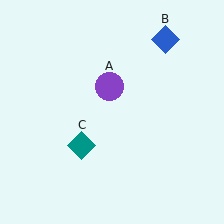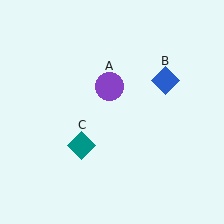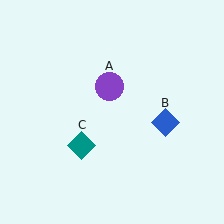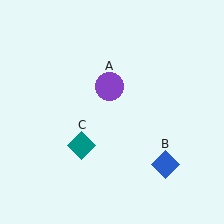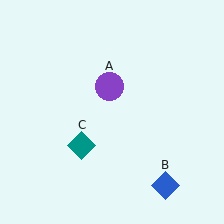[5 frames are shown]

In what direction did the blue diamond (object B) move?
The blue diamond (object B) moved down.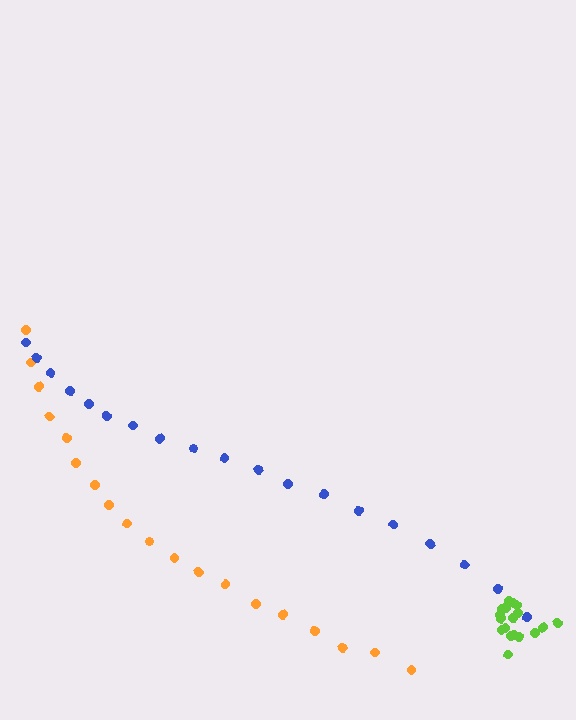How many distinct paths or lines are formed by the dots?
There are 3 distinct paths.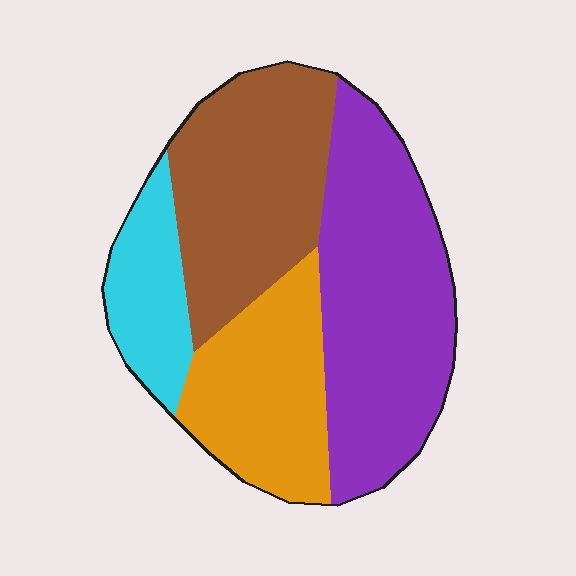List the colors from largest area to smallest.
From largest to smallest: purple, brown, orange, cyan.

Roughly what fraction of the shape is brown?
Brown takes up between a quarter and a half of the shape.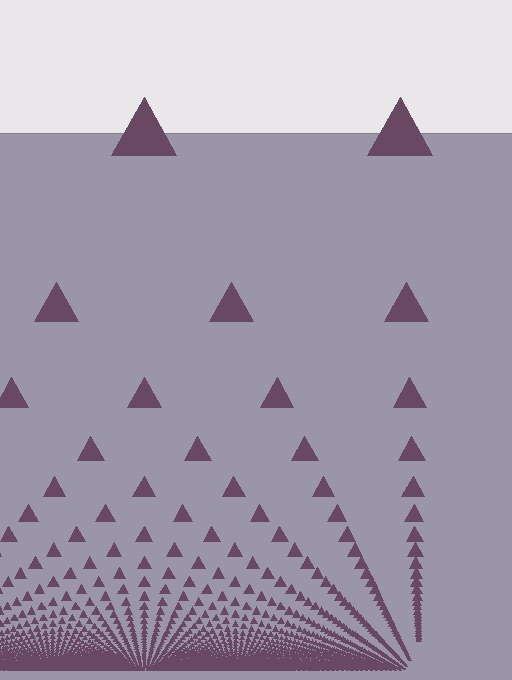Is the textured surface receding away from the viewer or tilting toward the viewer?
The surface appears to tilt toward the viewer. Texture elements get larger and sparser toward the top.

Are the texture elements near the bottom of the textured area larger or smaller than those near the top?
Smaller. The gradient is inverted — elements near the bottom are smaller and denser.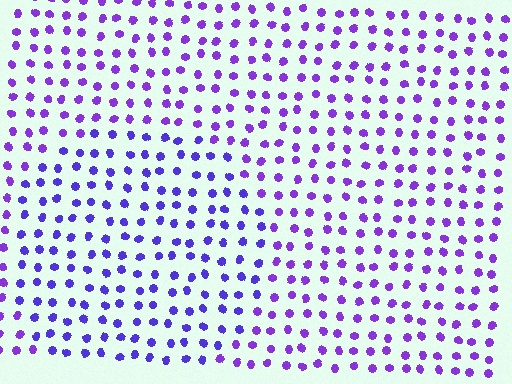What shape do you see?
I see a circle.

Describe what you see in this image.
The image is filled with small purple elements in a uniform arrangement. A circle-shaped region is visible where the elements are tinted to a slightly different hue, forming a subtle color boundary.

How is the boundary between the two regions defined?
The boundary is defined purely by a slight shift in hue (about 21 degrees). Spacing, size, and orientation are identical on both sides.